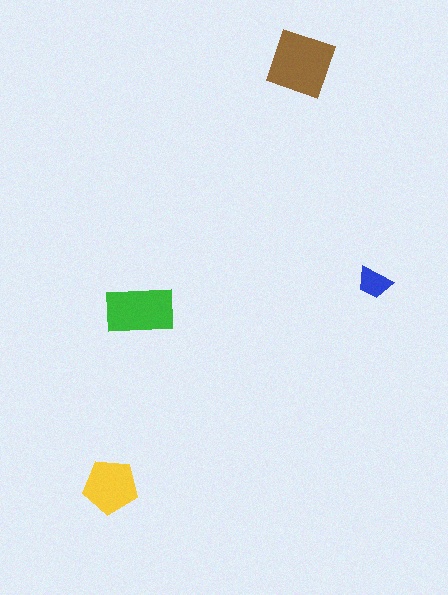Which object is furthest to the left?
The yellow pentagon is leftmost.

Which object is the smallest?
The blue trapezoid.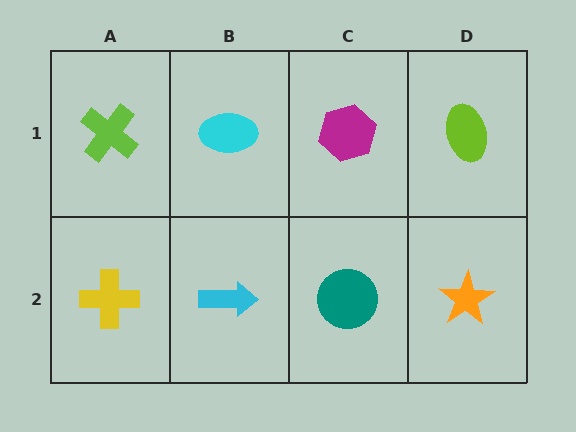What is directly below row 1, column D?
An orange star.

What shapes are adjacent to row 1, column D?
An orange star (row 2, column D), a magenta hexagon (row 1, column C).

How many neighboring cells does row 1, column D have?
2.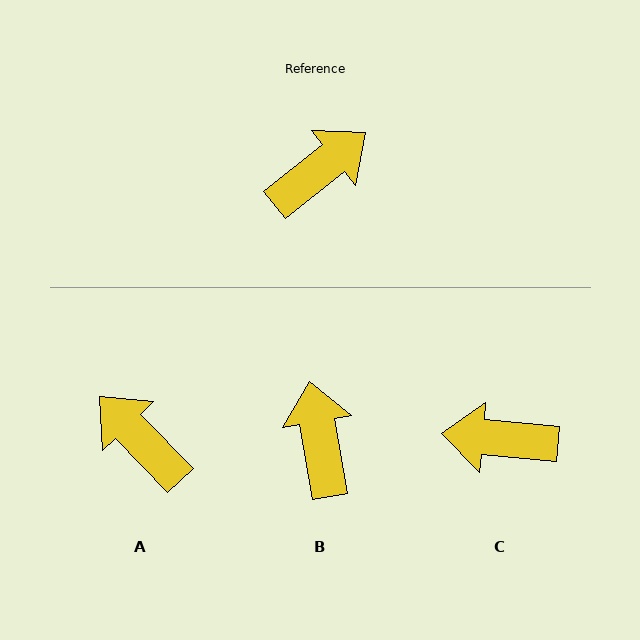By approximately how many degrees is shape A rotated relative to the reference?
Approximately 95 degrees counter-clockwise.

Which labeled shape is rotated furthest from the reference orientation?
C, about 137 degrees away.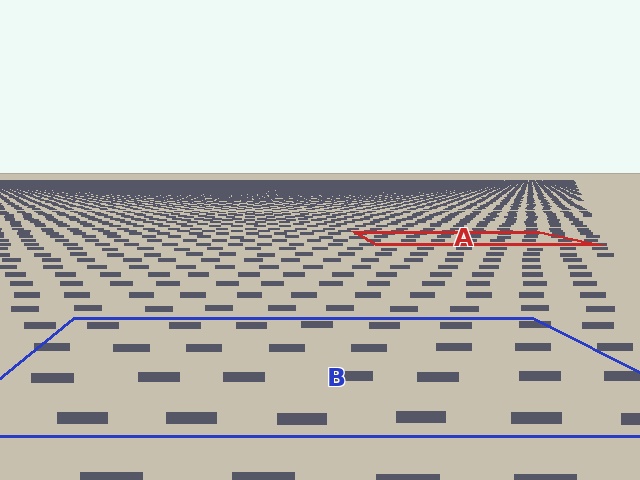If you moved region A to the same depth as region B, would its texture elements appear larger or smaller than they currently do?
They would appear larger. At a closer depth, the same texture elements are projected at a bigger on-screen size.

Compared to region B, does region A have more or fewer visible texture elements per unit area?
Region A has more texture elements per unit area — they are packed more densely because it is farther away.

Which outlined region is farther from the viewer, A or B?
Region A is farther from the viewer — the texture elements inside it appear smaller and more densely packed.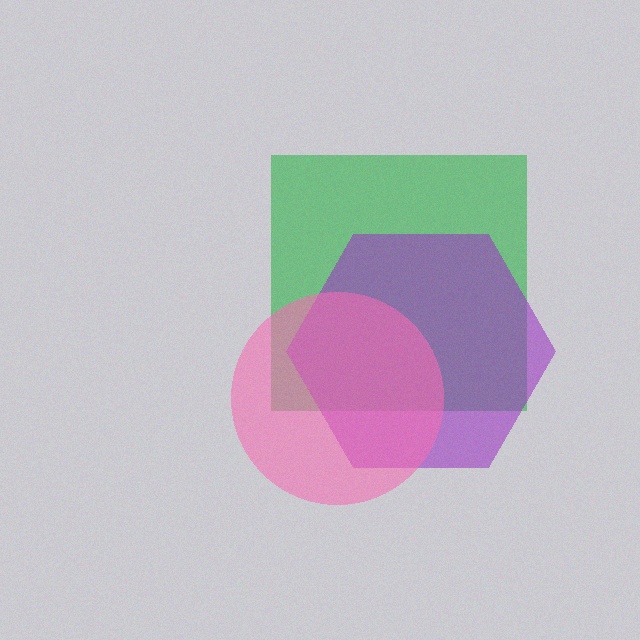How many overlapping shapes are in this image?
There are 3 overlapping shapes in the image.